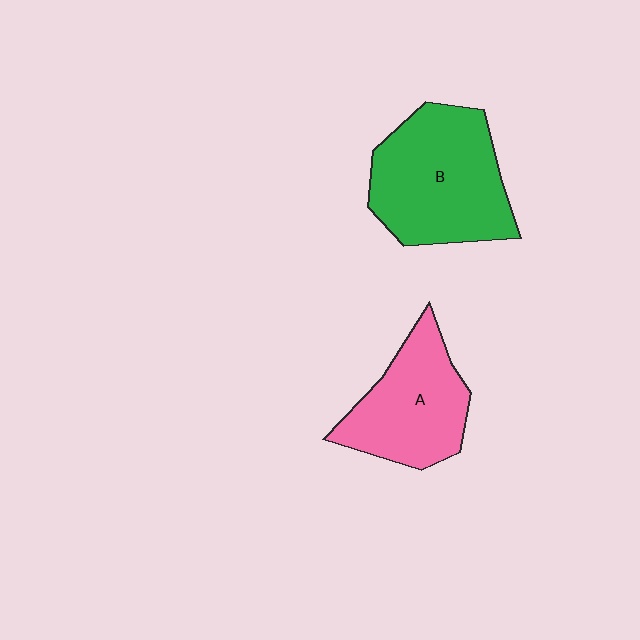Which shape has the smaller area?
Shape A (pink).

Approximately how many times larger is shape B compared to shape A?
Approximately 1.3 times.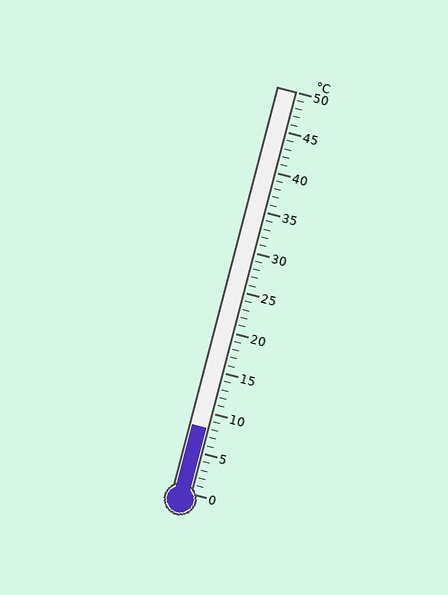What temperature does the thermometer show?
The thermometer shows approximately 8°C.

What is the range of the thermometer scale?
The thermometer scale ranges from 0°C to 50°C.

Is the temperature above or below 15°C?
The temperature is below 15°C.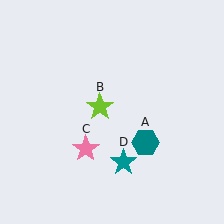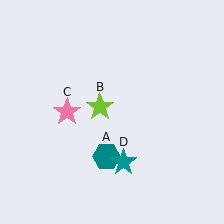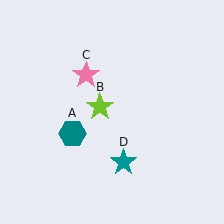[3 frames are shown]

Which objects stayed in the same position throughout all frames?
Lime star (object B) and teal star (object D) remained stationary.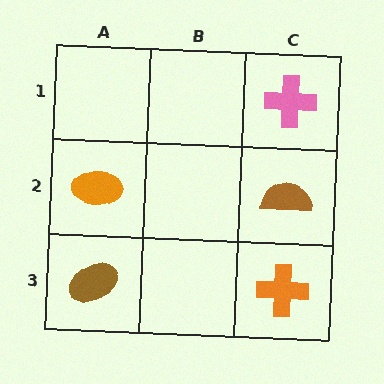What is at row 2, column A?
An orange ellipse.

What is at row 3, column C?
An orange cross.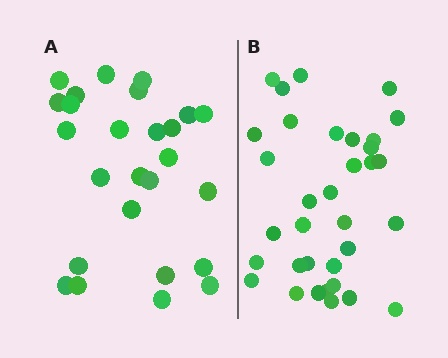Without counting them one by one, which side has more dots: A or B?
Region B (the right region) has more dots.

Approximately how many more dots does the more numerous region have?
Region B has roughly 8 or so more dots than region A.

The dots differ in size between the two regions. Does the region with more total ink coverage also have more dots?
No. Region A has more total ink coverage because its dots are larger, but region B actually contains more individual dots. Total area can be misleading — the number of items is what matters here.